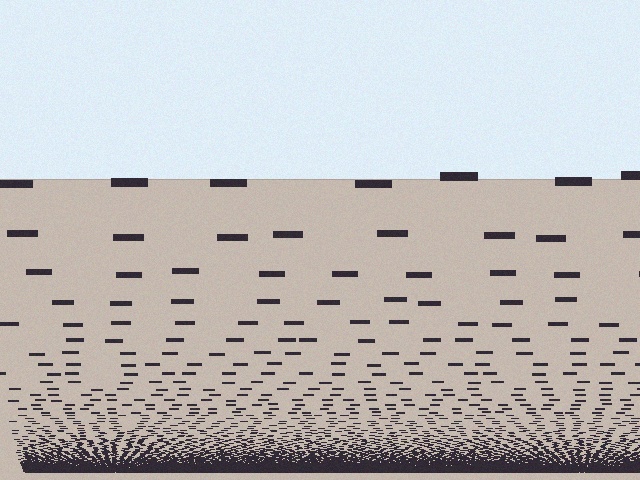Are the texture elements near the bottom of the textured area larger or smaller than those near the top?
Smaller. The gradient is inverted — elements near the bottom are smaller and denser.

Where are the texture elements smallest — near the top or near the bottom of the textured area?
Near the bottom.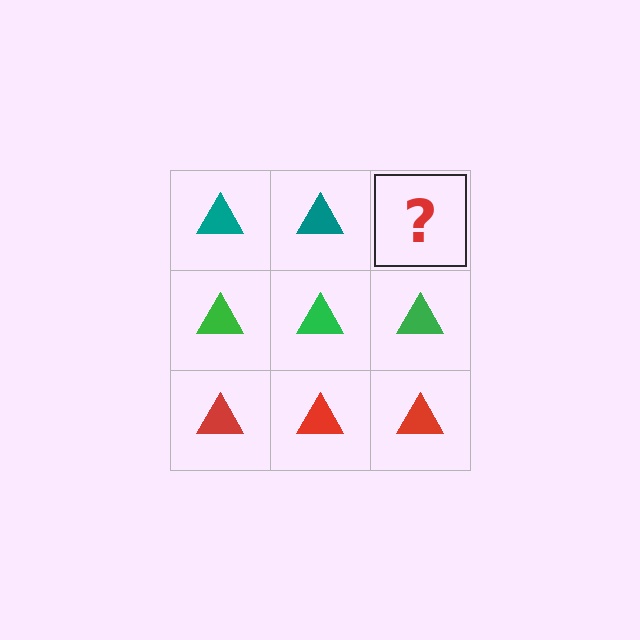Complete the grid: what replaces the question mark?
The question mark should be replaced with a teal triangle.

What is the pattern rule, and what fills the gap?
The rule is that each row has a consistent color. The gap should be filled with a teal triangle.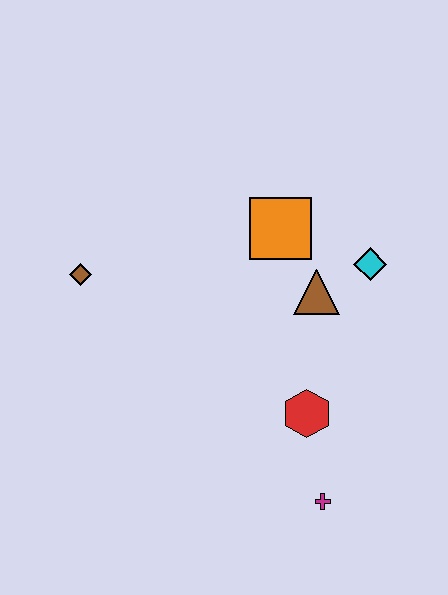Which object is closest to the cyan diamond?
The brown triangle is closest to the cyan diamond.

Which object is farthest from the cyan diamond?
The brown diamond is farthest from the cyan diamond.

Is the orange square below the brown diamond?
No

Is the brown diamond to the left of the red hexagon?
Yes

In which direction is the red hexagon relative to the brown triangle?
The red hexagon is below the brown triangle.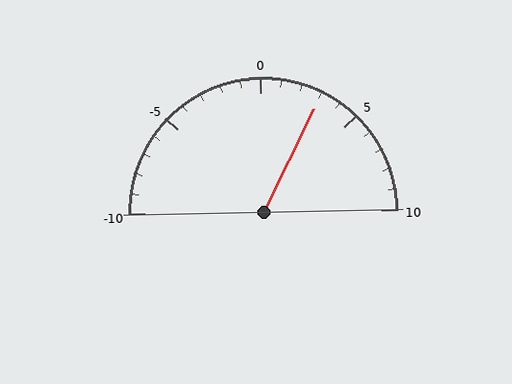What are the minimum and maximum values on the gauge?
The gauge ranges from -10 to 10.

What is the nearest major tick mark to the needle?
The nearest major tick mark is 5.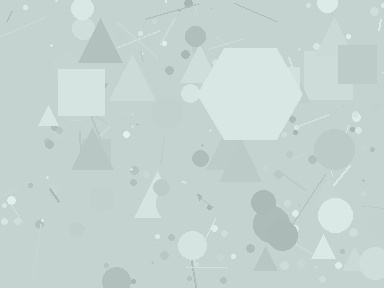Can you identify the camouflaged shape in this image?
The camouflaged shape is a hexagon.